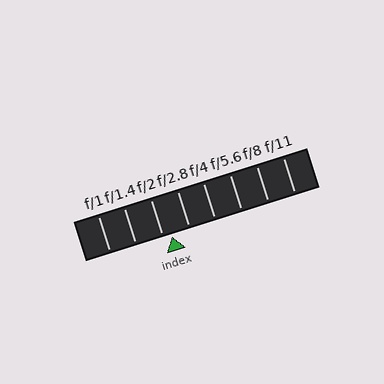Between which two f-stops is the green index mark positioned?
The index mark is between f/2 and f/2.8.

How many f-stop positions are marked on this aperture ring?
There are 8 f-stop positions marked.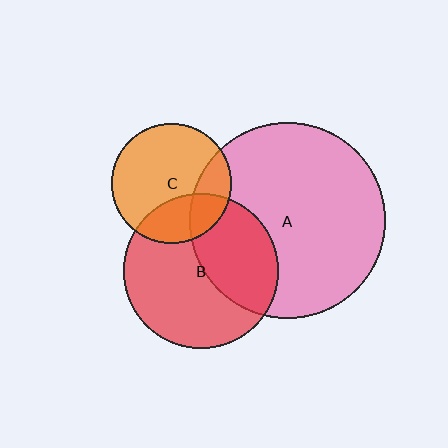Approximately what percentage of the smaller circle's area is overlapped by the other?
Approximately 20%.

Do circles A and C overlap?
Yes.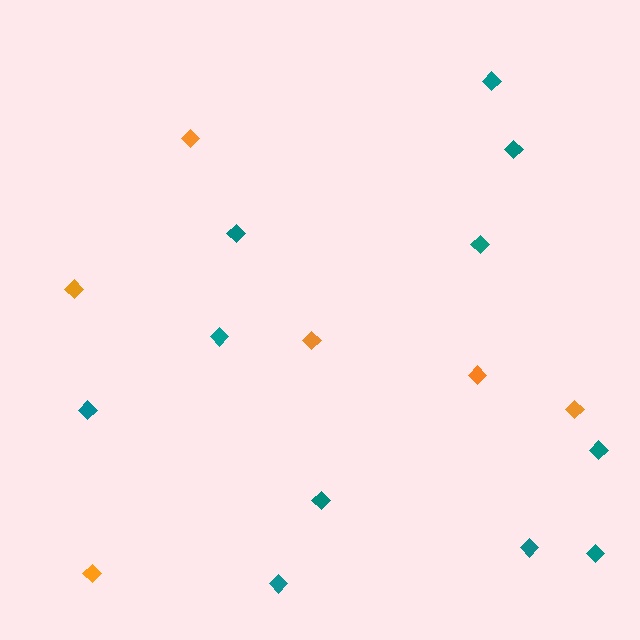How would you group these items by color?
There are 2 groups: one group of orange diamonds (6) and one group of teal diamonds (11).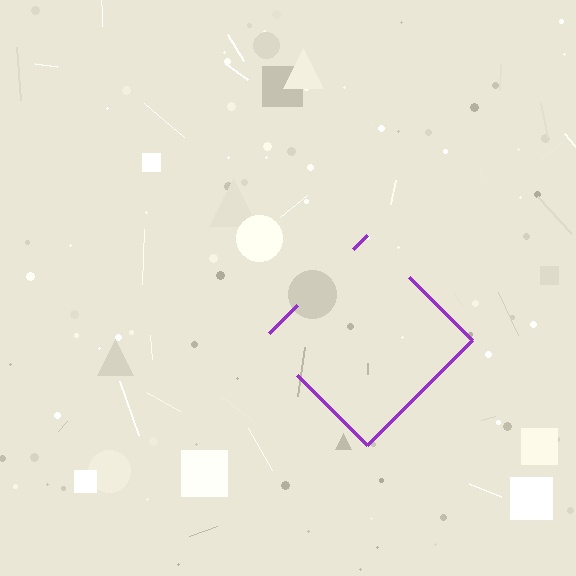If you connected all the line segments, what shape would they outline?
They would outline a diamond.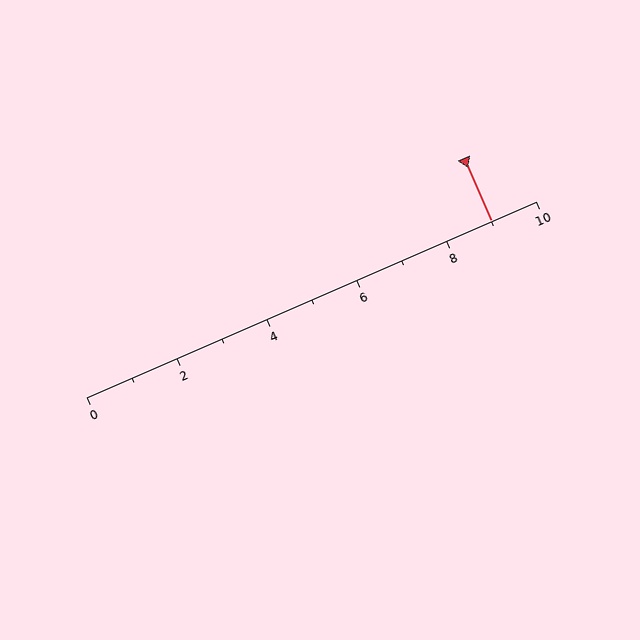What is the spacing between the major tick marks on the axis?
The major ticks are spaced 2 apart.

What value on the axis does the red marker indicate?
The marker indicates approximately 9.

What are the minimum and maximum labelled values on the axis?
The axis runs from 0 to 10.